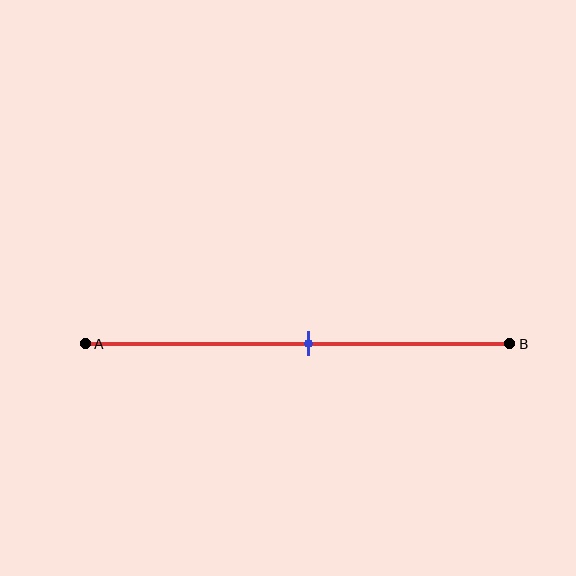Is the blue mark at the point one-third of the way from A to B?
No, the mark is at about 55% from A, not at the 33% one-third point.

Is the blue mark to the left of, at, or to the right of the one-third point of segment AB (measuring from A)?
The blue mark is to the right of the one-third point of segment AB.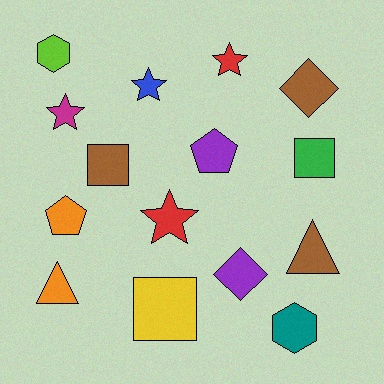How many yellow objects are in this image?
There is 1 yellow object.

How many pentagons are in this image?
There are 2 pentagons.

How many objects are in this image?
There are 15 objects.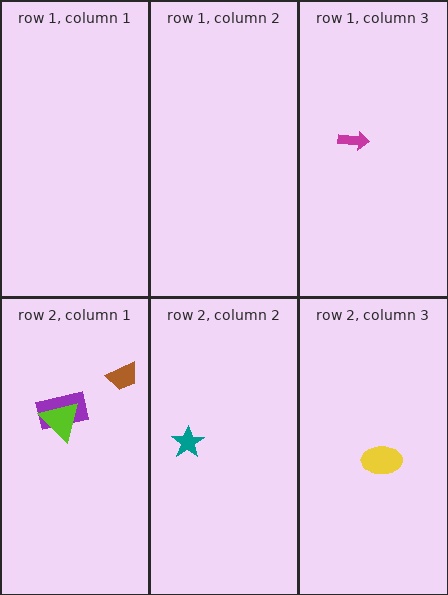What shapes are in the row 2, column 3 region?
The yellow ellipse.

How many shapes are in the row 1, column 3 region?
1.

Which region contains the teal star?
The row 2, column 2 region.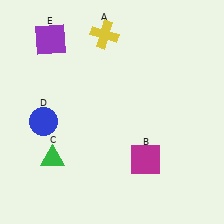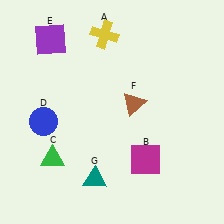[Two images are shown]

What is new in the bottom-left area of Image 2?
A teal triangle (G) was added in the bottom-left area of Image 2.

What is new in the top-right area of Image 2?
A brown triangle (F) was added in the top-right area of Image 2.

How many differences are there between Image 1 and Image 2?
There are 2 differences between the two images.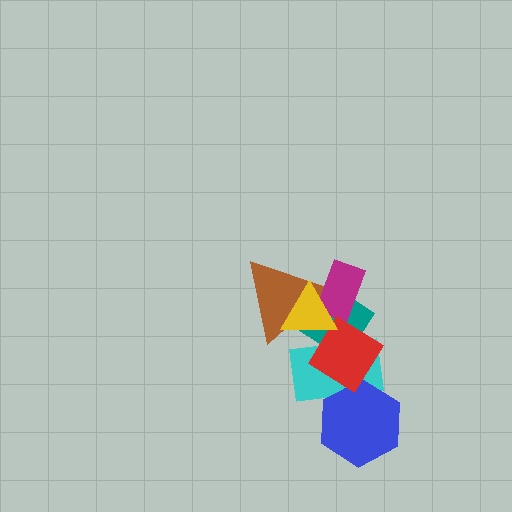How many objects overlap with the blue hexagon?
1 object overlaps with the blue hexagon.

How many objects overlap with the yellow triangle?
4 objects overlap with the yellow triangle.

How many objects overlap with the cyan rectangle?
4 objects overlap with the cyan rectangle.